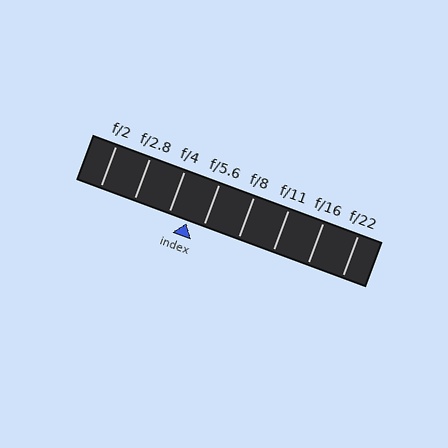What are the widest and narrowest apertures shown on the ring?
The widest aperture shown is f/2 and the narrowest is f/22.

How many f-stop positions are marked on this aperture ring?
There are 8 f-stop positions marked.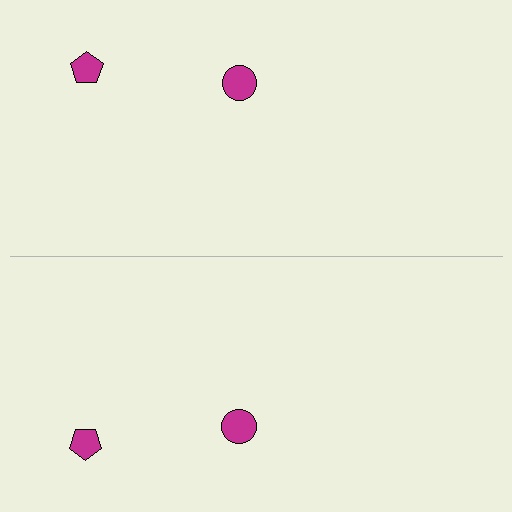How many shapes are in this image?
There are 4 shapes in this image.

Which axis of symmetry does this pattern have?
The pattern has a horizontal axis of symmetry running through the center of the image.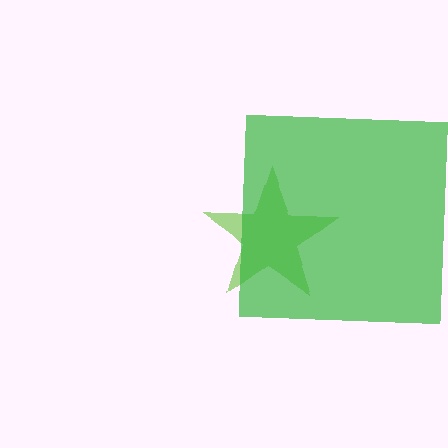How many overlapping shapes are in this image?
There are 2 overlapping shapes in the image.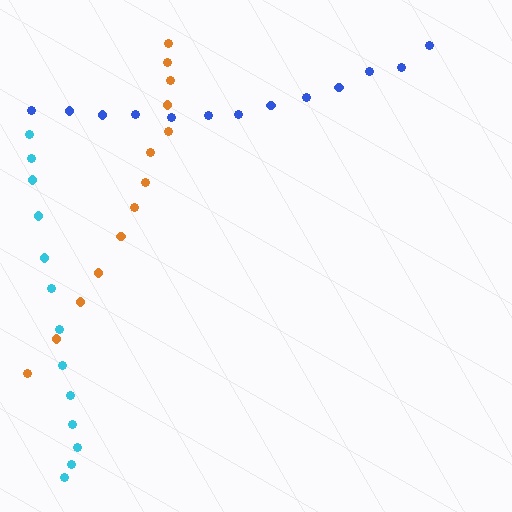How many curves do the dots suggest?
There are 3 distinct paths.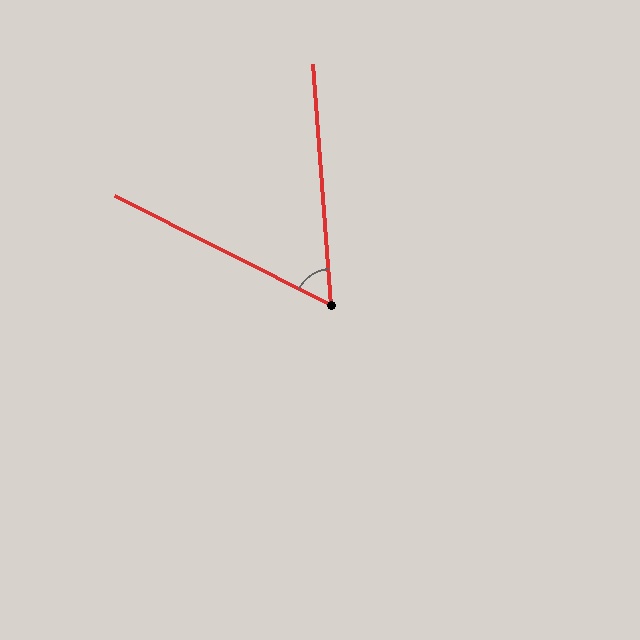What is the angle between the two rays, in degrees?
Approximately 59 degrees.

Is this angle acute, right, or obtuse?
It is acute.